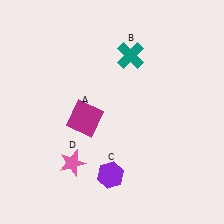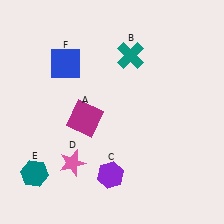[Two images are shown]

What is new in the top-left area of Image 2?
A blue square (F) was added in the top-left area of Image 2.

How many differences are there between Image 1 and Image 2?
There are 2 differences between the two images.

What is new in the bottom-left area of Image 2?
A teal hexagon (E) was added in the bottom-left area of Image 2.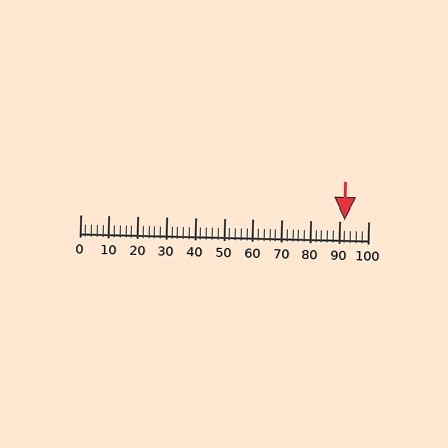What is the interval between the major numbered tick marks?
The major tick marks are spaced 10 units apart.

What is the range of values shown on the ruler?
The ruler shows values from 0 to 100.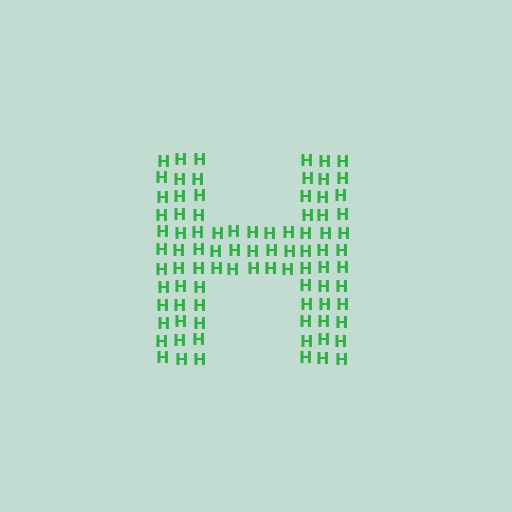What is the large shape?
The large shape is the letter H.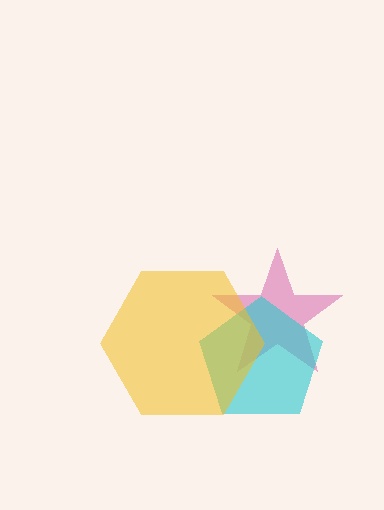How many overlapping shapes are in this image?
There are 3 overlapping shapes in the image.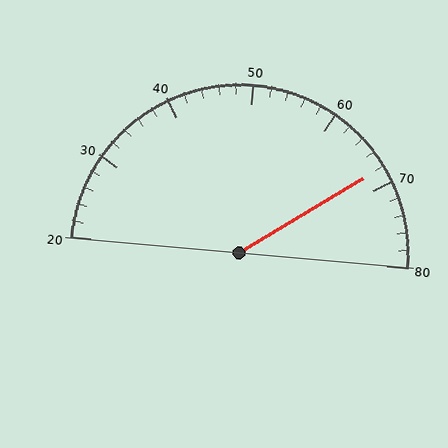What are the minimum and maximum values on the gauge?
The gauge ranges from 20 to 80.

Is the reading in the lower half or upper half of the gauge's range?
The reading is in the upper half of the range (20 to 80).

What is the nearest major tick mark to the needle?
The nearest major tick mark is 70.